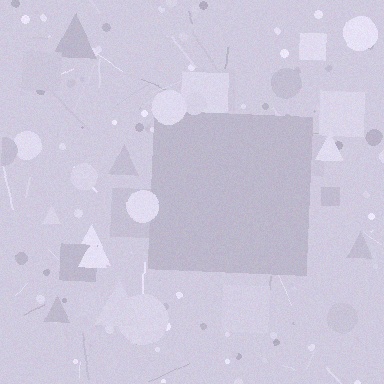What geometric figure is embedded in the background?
A square is embedded in the background.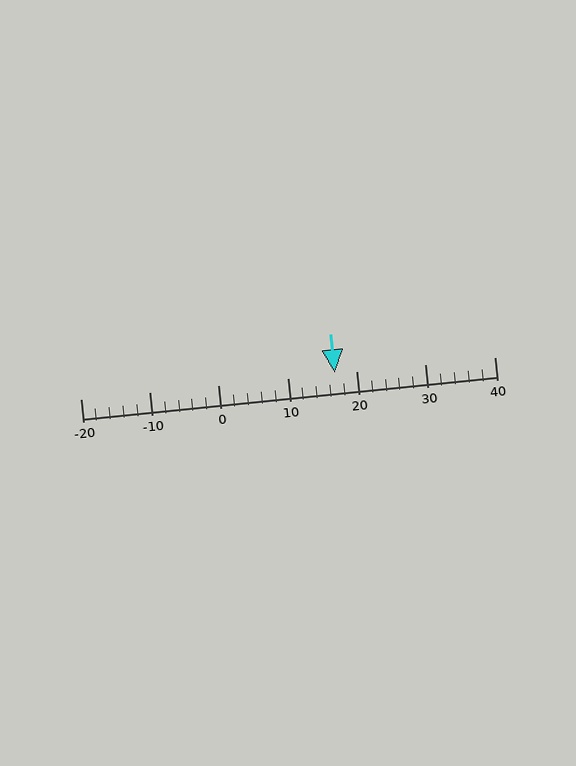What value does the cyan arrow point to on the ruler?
The cyan arrow points to approximately 17.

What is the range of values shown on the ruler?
The ruler shows values from -20 to 40.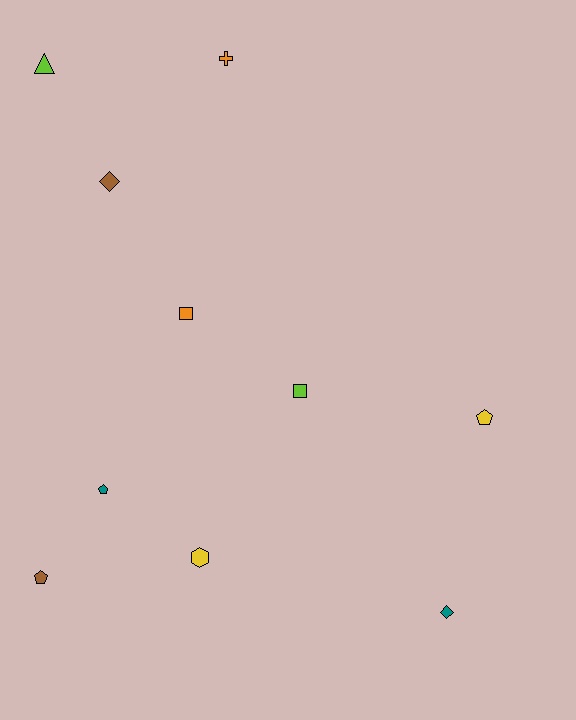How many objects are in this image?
There are 10 objects.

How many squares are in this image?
There are 2 squares.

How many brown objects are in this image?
There are 2 brown objects.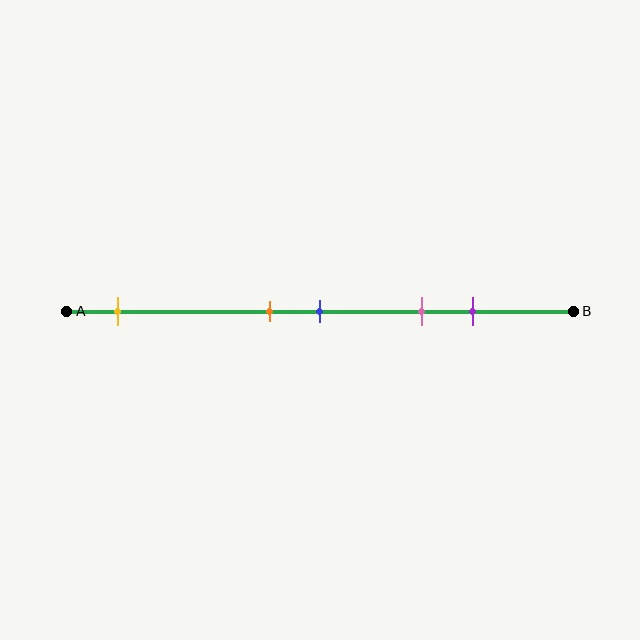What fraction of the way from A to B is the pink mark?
The pink mark is approximately 70% (0.7) of the way from A to B.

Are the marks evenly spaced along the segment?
No, the marks are not evenly spaced.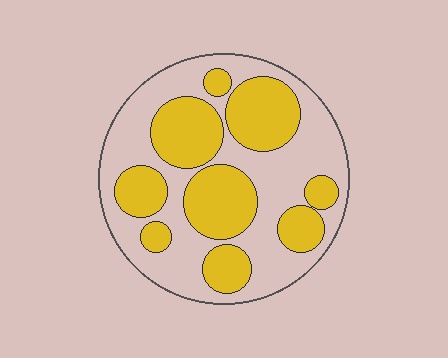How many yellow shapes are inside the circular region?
9.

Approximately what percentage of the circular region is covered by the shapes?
Approximately 45%.